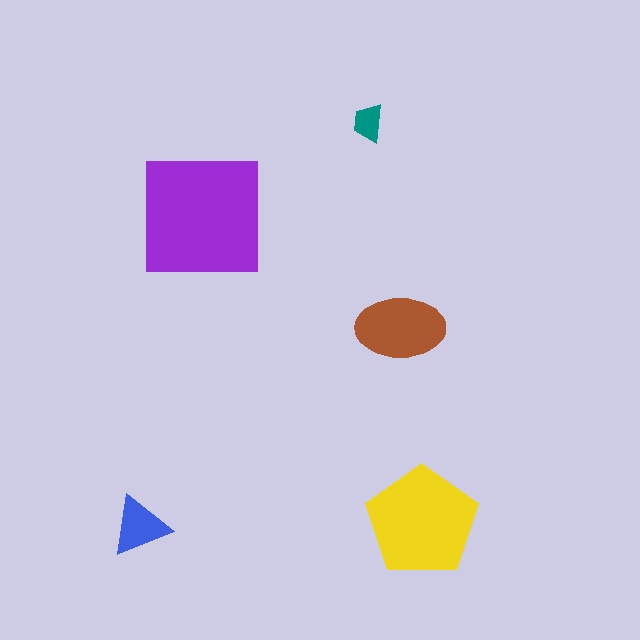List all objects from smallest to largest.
The teal trapezoid, the blue triangle, the brown ellipse, the yellow pentagon, the purple square.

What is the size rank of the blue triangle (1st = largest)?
4th.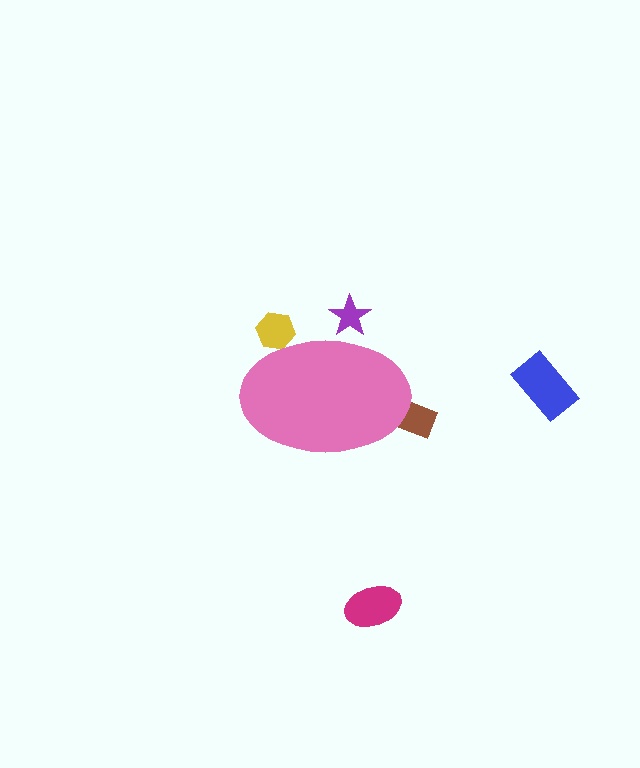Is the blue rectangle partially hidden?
No, the blue rectangle is fully visible.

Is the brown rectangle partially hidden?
Yes, the brown rectangle is partially hidden behind the pink ellipse.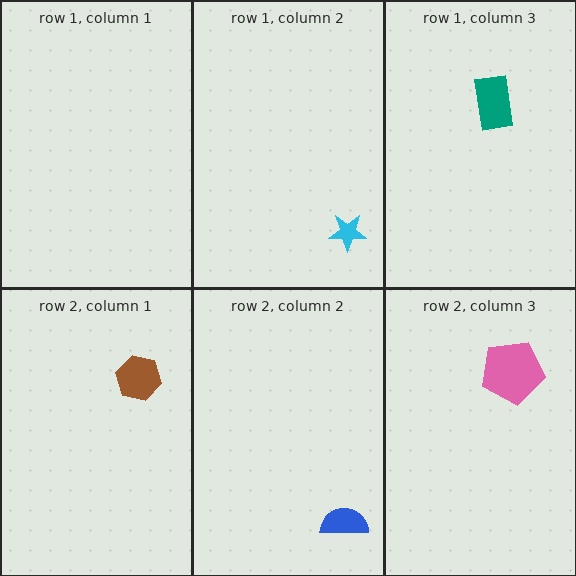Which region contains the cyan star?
The row 1, column 2 region.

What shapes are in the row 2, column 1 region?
The brown hexagon.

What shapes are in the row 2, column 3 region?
The pink pentagon.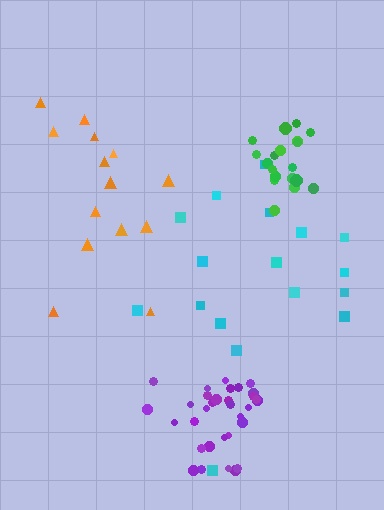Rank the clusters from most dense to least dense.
purple, green, orange, cyan.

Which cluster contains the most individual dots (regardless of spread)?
Purple (32).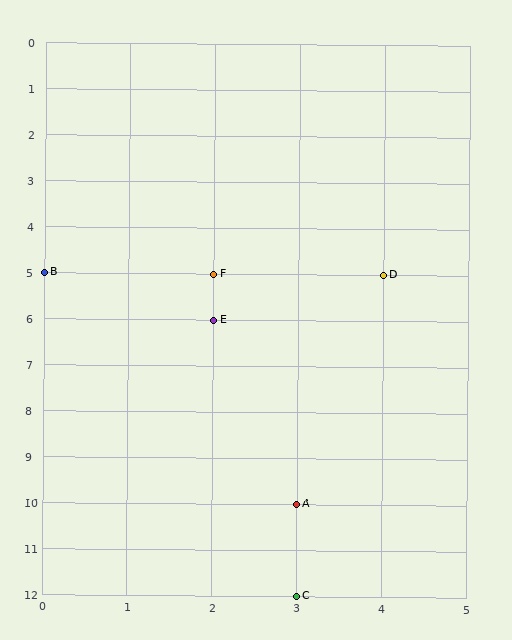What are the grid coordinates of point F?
Point F is at grid coordinates (2, 5).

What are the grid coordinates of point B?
Point B is at grid coordinates (0, 5).